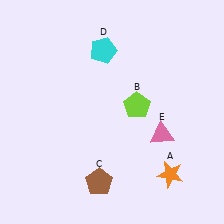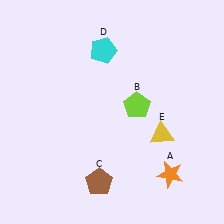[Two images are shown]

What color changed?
The triangle (E) changed from pink in Image 1 to yellow in Image 2.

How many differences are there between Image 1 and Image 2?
There is 1 difference between the two images.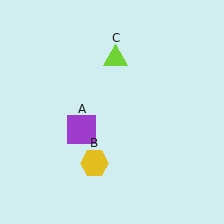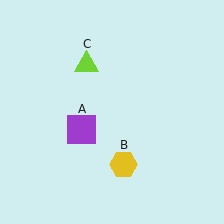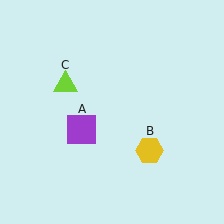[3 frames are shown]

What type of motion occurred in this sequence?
The yellow hexagon (object B), lime triangle (object C) rotated counterclockwise around the center of the scene.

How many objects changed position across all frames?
2 objects changed position: yellow hexagon (object B), lime triangle (object C).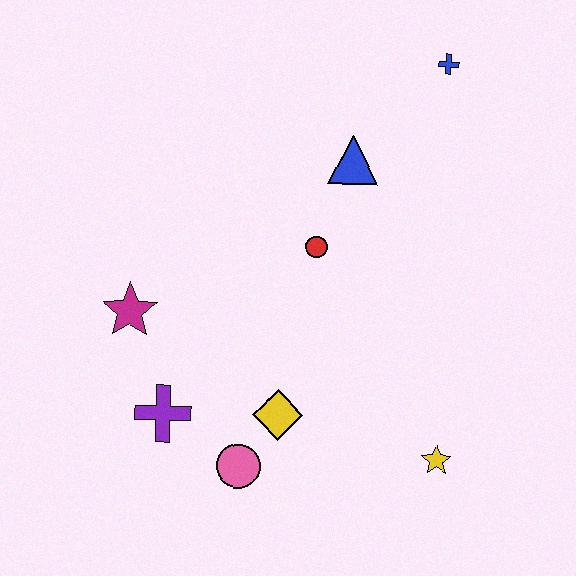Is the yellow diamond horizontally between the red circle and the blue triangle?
No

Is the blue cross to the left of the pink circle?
No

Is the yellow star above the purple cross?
No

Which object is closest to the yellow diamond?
The pink circle is closest to the yellow diamond.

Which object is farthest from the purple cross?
The blue cross is farthest from the purple cross.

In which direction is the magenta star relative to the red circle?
The magenta star is to the left of the red circle.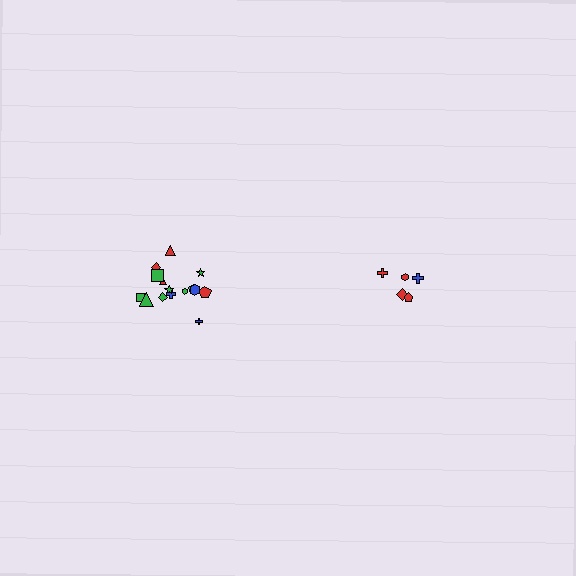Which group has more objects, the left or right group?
The left group.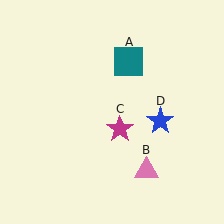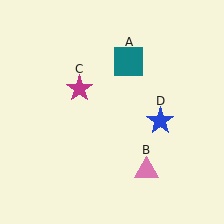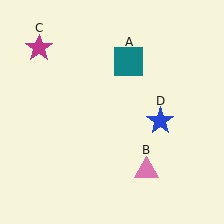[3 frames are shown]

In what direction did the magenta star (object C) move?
The magenta star (object C) moved up and to the left.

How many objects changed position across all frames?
1 object changed position: magenta star (object C).